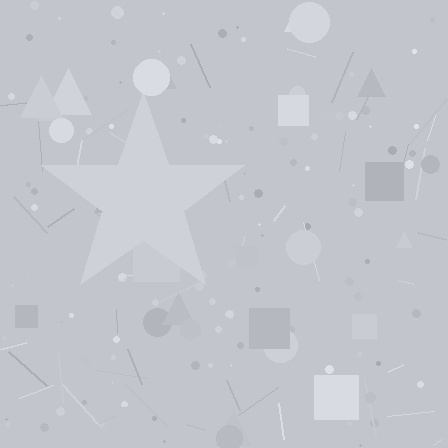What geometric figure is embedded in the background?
A star is embedded in the background.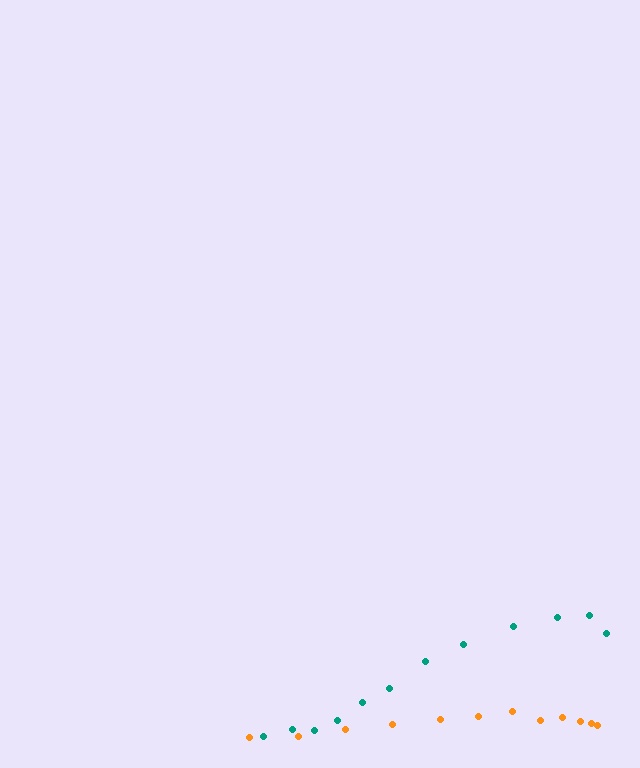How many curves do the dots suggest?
There are 2 distinct paths.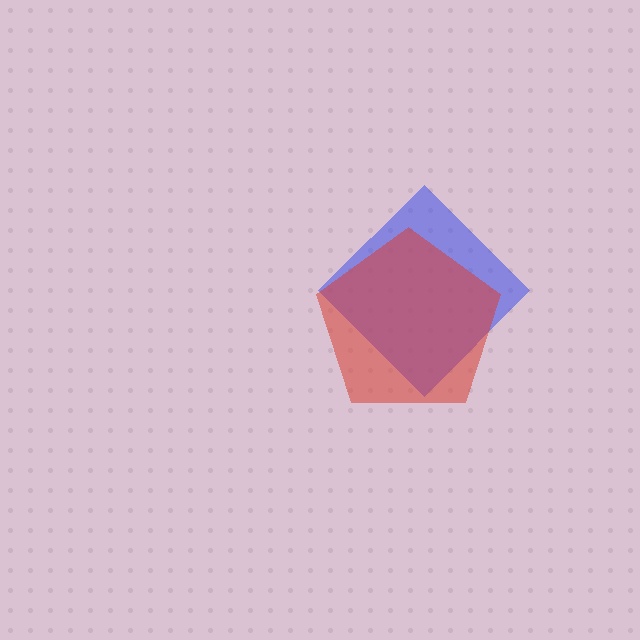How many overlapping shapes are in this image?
There are 2 overlapping shapes in the image.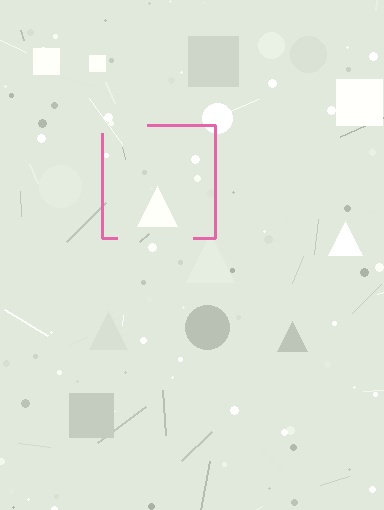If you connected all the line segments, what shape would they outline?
They would outline a square.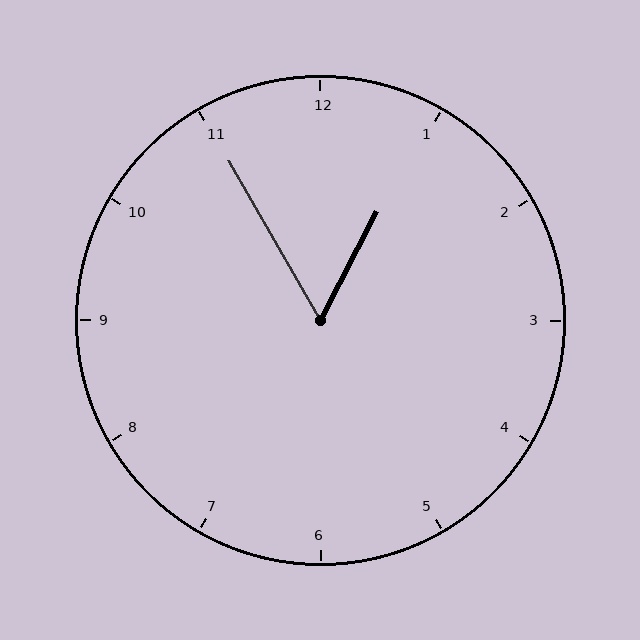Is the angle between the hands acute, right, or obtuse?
It is acute.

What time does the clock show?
12:55.